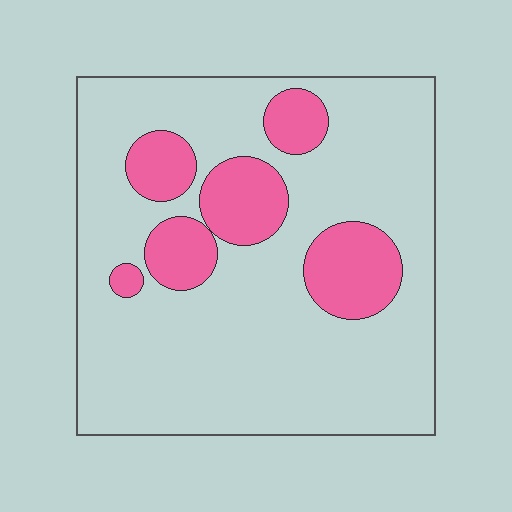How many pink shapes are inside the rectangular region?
6.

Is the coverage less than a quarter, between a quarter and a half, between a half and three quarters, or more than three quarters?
Less than a quarter.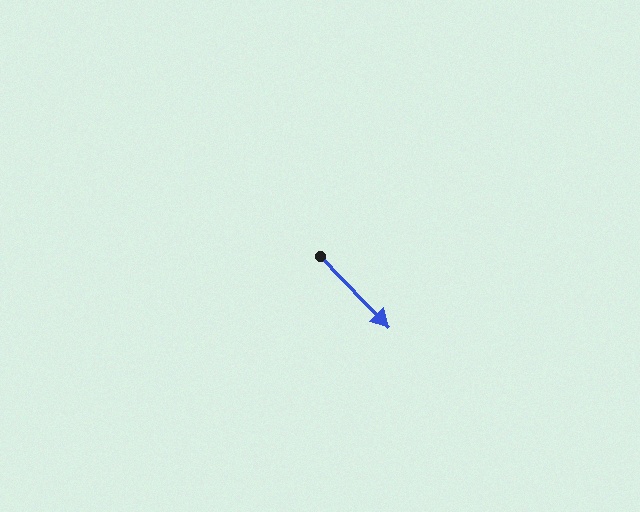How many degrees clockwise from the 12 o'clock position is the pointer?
Approximately 136 degrees.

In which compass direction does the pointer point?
Southeast.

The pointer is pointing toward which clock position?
Roughly 5 o'clock.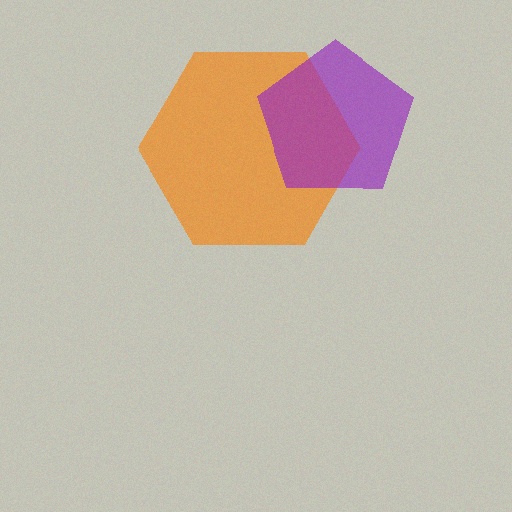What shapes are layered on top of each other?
The layered shapes are: an orange hexagon, a purple pentagon.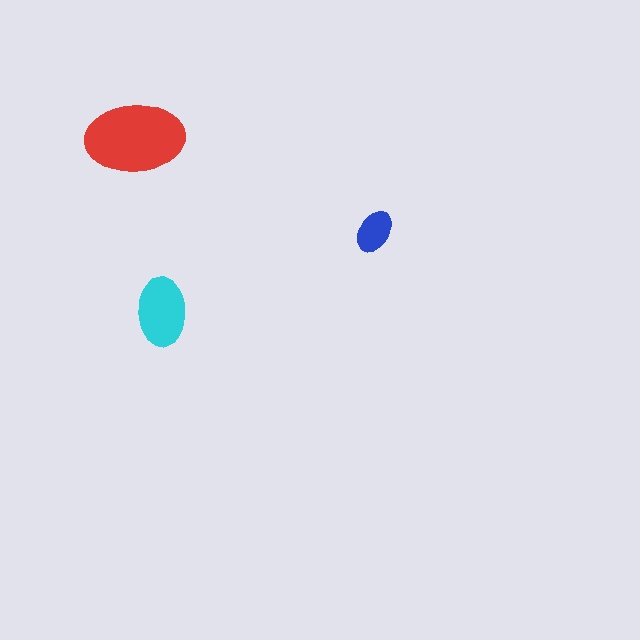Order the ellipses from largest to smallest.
the red one, the cyan one, the blue one.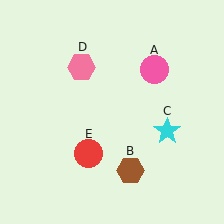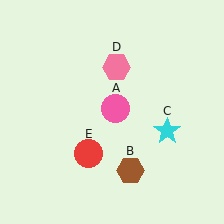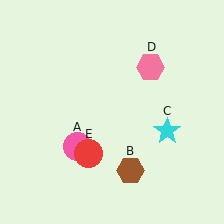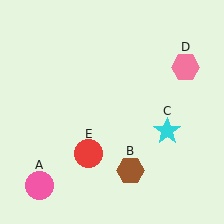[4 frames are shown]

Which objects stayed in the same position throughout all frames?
Brown hexagon (object B) and cyan star (object C) and red circle (object E) remained stationary.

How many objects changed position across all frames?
2 objects changed position: pink circle (object A), pink hexagon (object D).